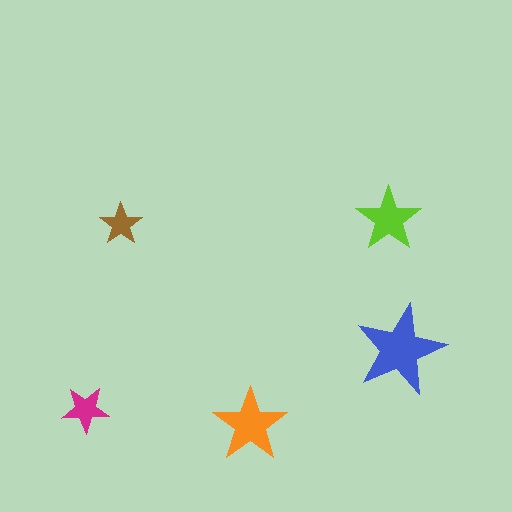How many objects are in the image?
There are 5 objects in the image.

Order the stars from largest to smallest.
the blue one, the orange one, the lime one, the magenta one, the brown one.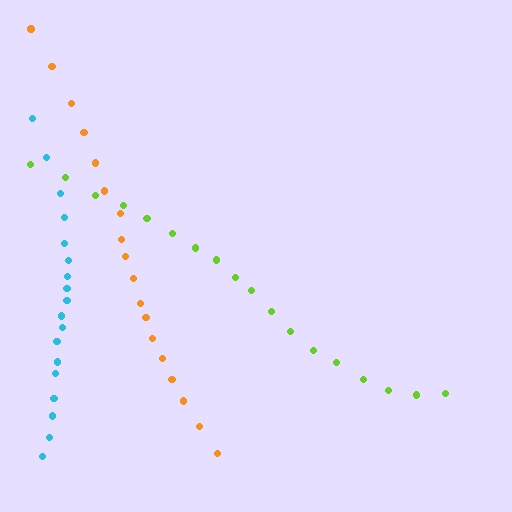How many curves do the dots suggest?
There are 3 distinct paths.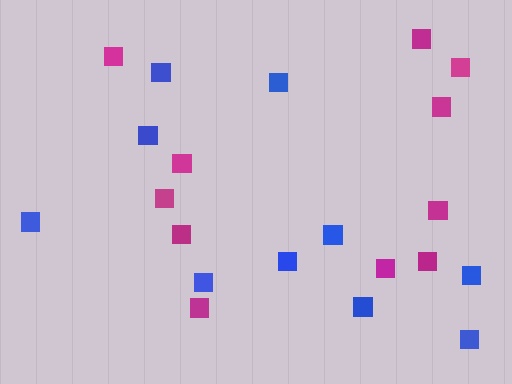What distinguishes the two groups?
There are 2 groups: one group of blue squares (10) and one group of magenta squares (11).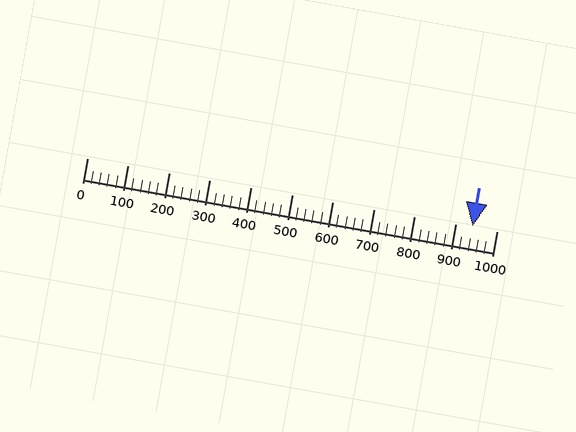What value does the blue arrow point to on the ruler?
The blue arrow points to approximately 940.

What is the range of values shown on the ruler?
The ruler shows values from 0 to 1000.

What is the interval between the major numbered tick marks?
The major tick marks are spaced 100 units apart.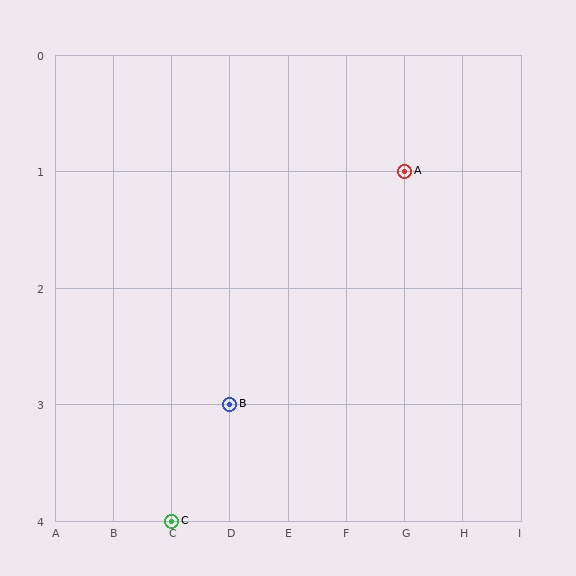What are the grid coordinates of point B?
Point B is at grid coordinates (D, 3).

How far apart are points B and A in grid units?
Points B and A are 3 columns and 2 rows apart (about 3.6 grid units diagonally).